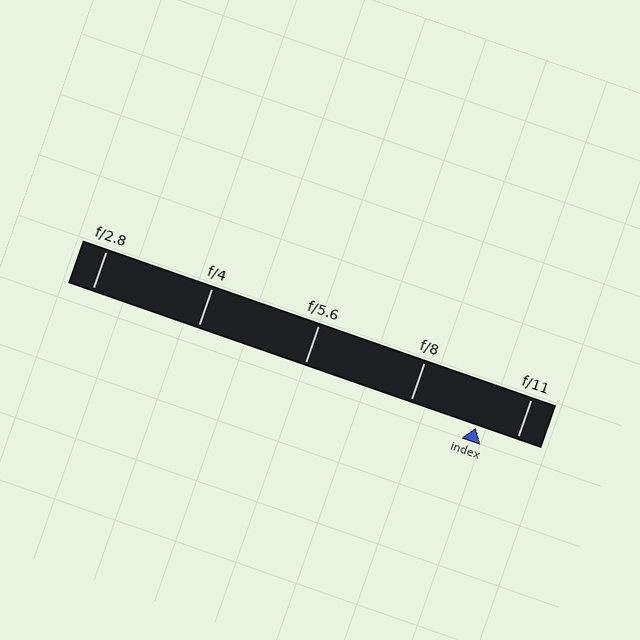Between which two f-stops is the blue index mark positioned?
The index mark is between f/8 and f/11.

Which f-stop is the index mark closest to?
The index mark is closest to f/11.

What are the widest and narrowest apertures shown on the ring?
The widest aperture shown is f/2.8 and the narrowest is f/11.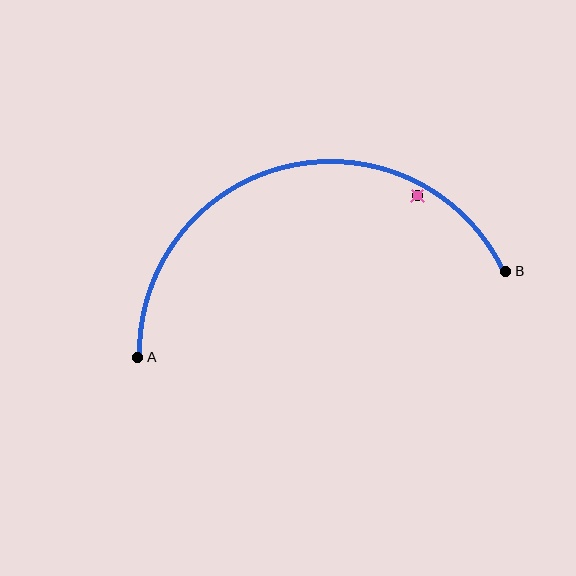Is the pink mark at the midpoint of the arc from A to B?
No — the pink mark does not lie on the arc at all. It sits slightly inside the curve.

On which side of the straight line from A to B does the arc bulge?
The arc bulges above the straight line connecting A and B.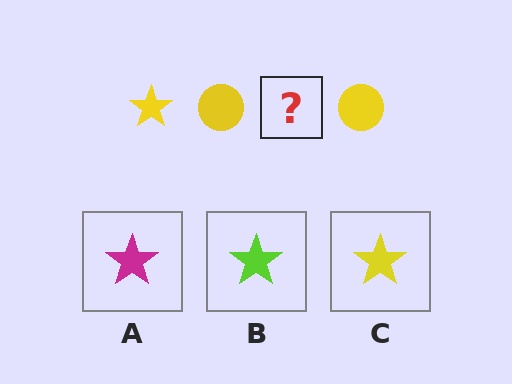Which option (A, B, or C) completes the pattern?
C.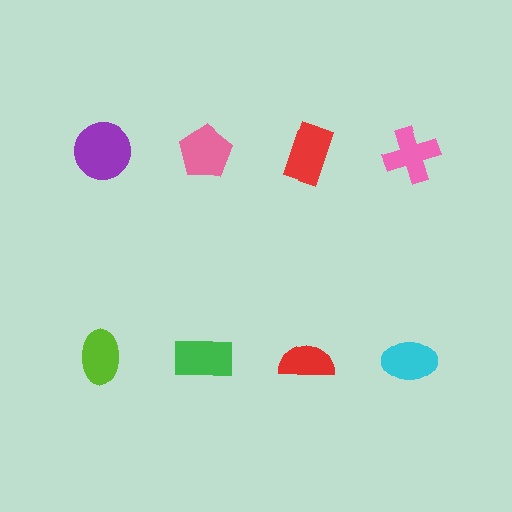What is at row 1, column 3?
A red rectangle.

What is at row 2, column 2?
A green rectangle.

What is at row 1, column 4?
A pink cross.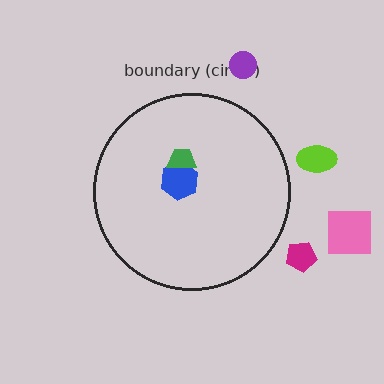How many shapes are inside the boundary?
2 inside, 4 outside.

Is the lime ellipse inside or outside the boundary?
Outside.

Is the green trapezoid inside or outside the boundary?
Inside.